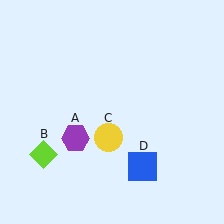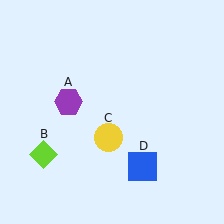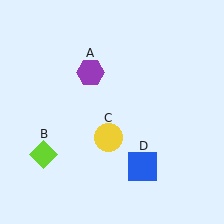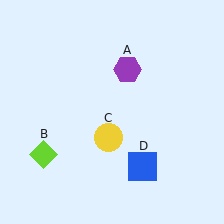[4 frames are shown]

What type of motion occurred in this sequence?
The purple hexagon (object A) rotated clockwise around the center of the scene.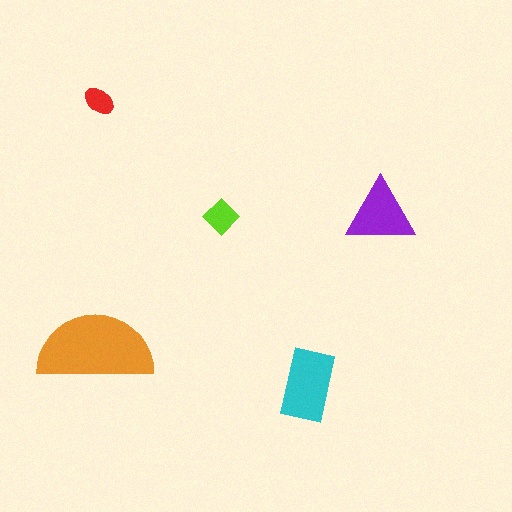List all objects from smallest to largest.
The red ellipse, the lime diamond, the purple triangle, the cyan rectangle, the orange semicircle.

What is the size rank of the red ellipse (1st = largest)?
5th.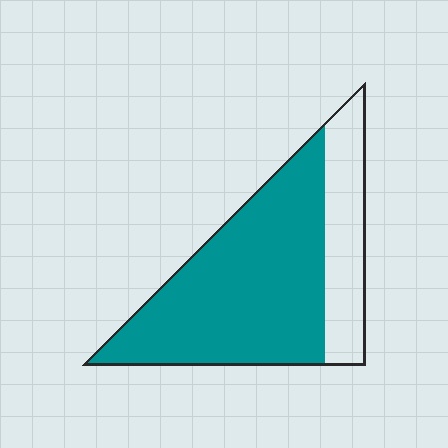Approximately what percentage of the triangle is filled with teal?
Approximately 75%.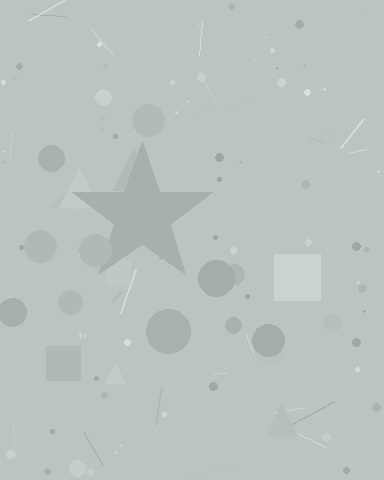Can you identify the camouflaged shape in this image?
The camouflaged shape is a star.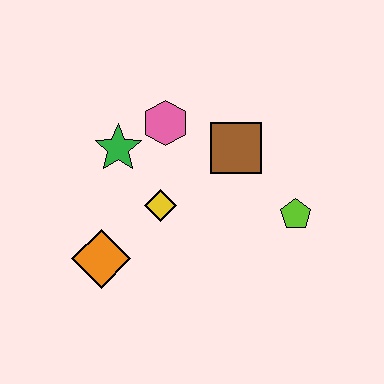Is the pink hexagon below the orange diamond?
No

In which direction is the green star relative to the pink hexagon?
The green star is to the left of the pink hexagon.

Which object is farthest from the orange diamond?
The lime pentagon is farthest from the orange diamond.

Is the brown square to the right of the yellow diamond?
Yes